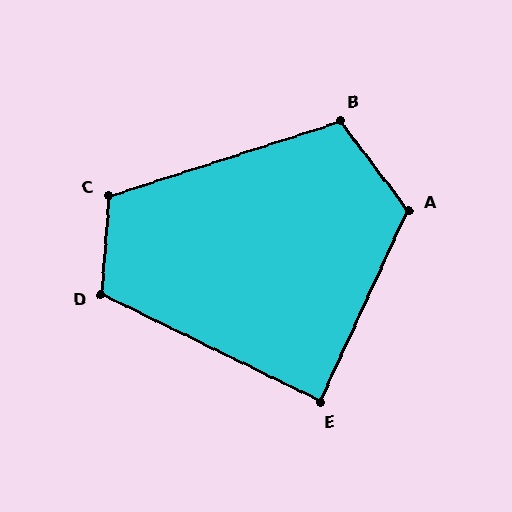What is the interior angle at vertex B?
Approximately 109 degrees (obtuse).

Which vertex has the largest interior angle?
A, at approximately 118 degrees.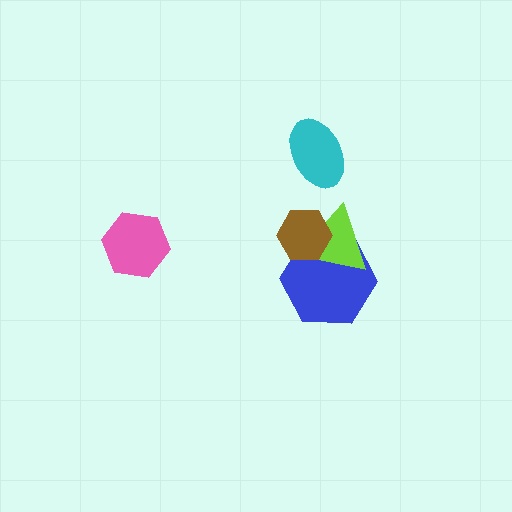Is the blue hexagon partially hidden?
Yes, it is partially covered by another shape.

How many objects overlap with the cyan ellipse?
0 objects overlap with the cyan ellipse.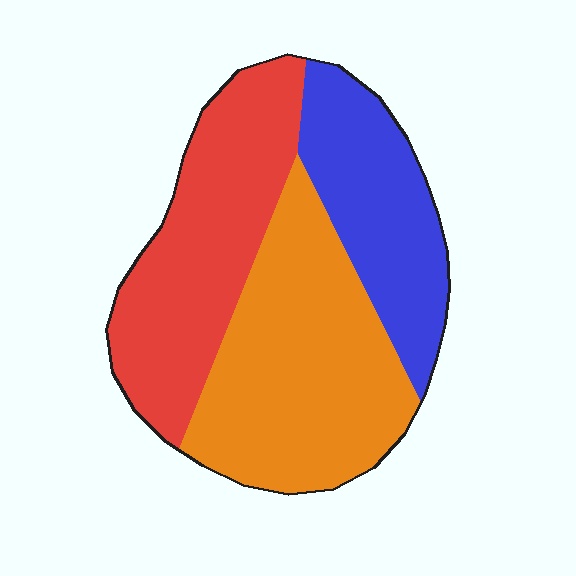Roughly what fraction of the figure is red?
Red covers roughly 35% of the figure.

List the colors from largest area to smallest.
From largest to smallest: orange, red, blue.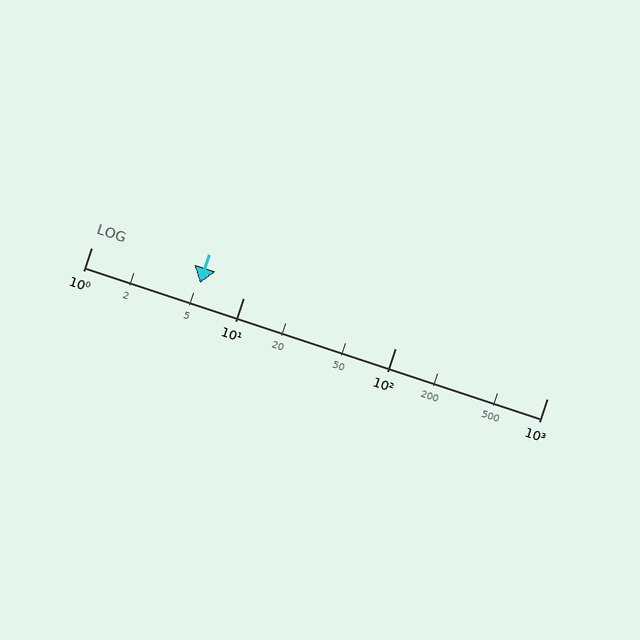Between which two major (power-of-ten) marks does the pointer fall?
The pointer is between 1 and 10.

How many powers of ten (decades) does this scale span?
The scale spans 3 decades, from 1 to 1000.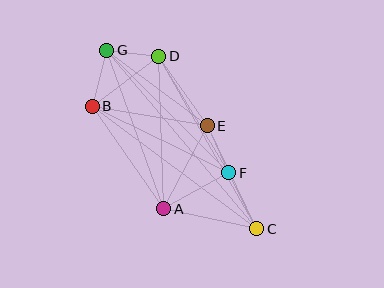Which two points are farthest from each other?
Points C and G are farthest from each other.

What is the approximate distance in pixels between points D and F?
The distance between D and F is approximately 136 pixels.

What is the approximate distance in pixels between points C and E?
The distance between C and E is approximately 114 pixels.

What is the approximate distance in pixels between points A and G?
The distance between A and G is approximately 169 pixels.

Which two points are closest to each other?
Points E and F are closest to each other.